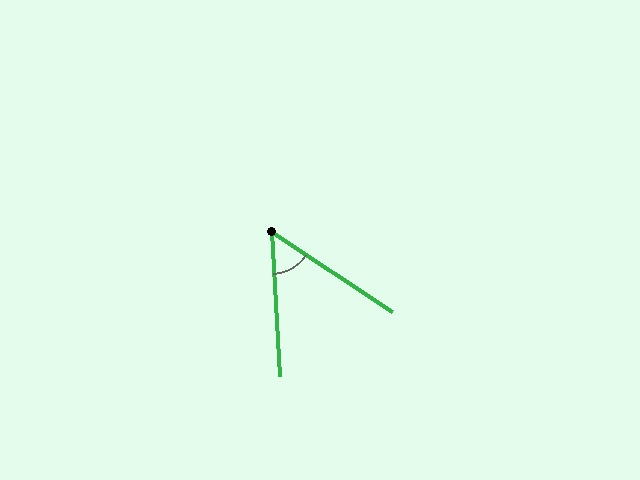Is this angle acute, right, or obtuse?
It is acute.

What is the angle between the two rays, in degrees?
Approximately 53 degrees.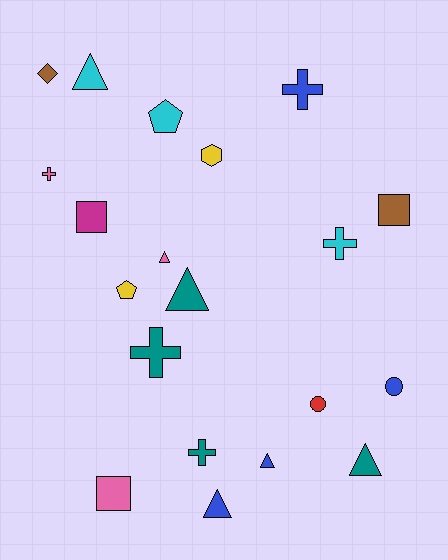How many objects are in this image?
There are 20 objects.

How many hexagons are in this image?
There is 1 hexagon.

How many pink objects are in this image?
There are 3 pink objects.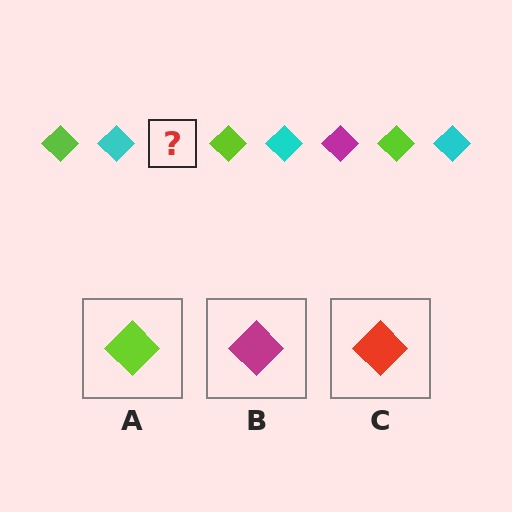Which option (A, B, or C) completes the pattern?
B.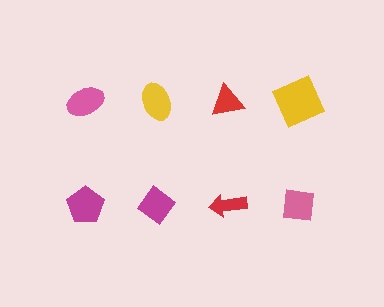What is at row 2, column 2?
A magenta diamond.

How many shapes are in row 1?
4 shapes.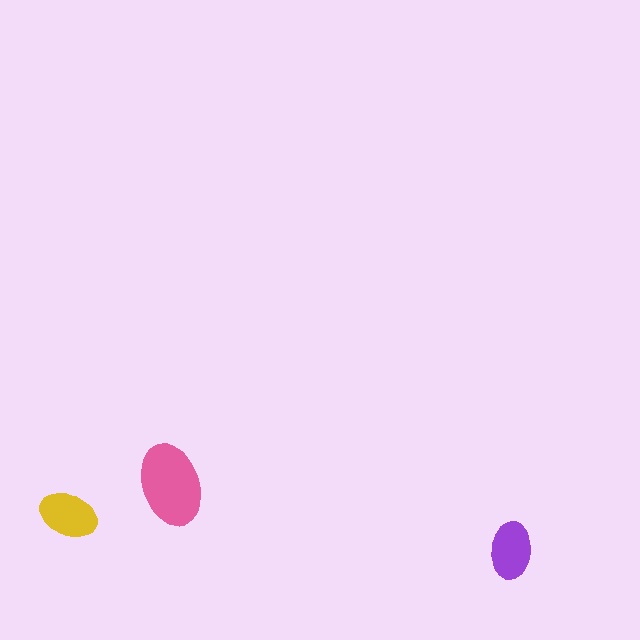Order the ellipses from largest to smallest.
the pink one, the yellow one, the purple one.